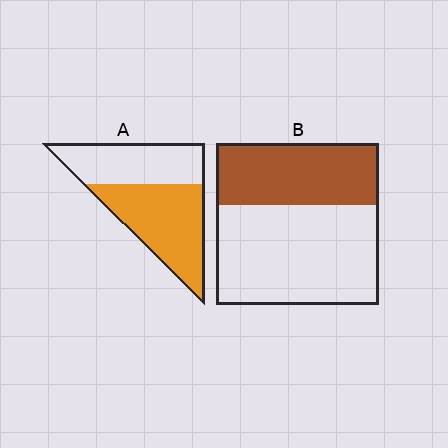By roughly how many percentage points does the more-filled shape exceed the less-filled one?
By roughly 20 percentage points (A over B).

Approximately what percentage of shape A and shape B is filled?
A is approximately 55% and B is approximately 40%.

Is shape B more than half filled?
No.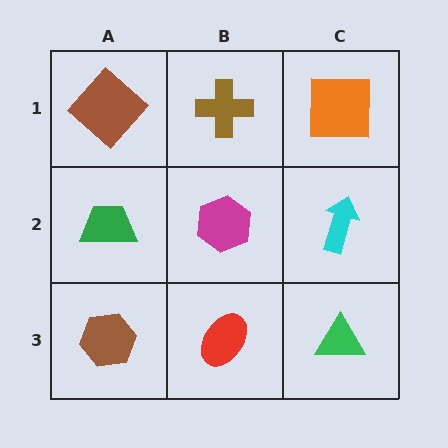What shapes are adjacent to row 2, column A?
A brown diamond (row 1, column A), a brown hexagon (row 3, column A), a magenta hexagon (row 2, column B).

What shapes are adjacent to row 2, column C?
An orange square (row 1, column C), a green triangle (row 3, column C), a magenta hexagon (row 2, column B).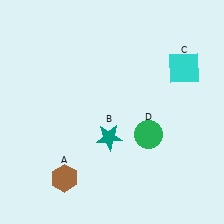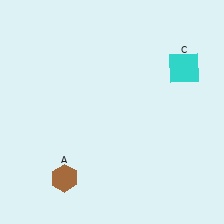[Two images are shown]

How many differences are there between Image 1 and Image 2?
There are 2 differences between the two images.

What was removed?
The teal star (B), the green circle (D) were removed in Image 2.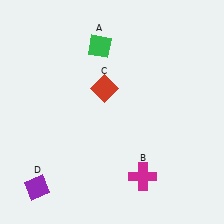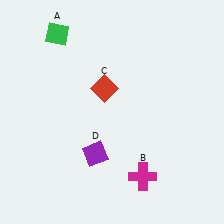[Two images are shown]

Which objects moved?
The objects that moved are: the green diamond (A), the purple diamond (D).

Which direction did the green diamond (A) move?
The green diamond (A) moved left.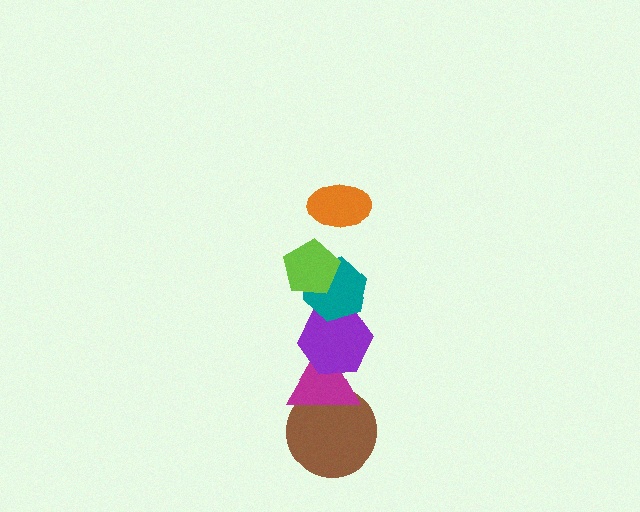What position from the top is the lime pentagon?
The lime pentagon is 2nd from the top.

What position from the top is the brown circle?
The brown circle is 6th from the top.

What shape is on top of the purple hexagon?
The teal hexagon is on top of the purple hexagon.